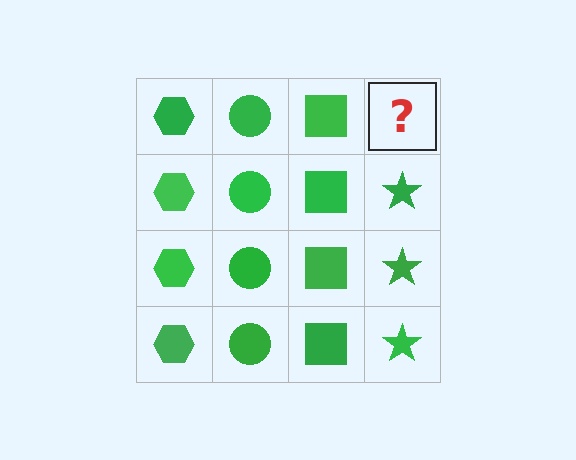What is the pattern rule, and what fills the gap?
The rule is that each column has a consistent shape. The gap should be filled with a green star.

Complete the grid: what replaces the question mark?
The question mark should be replaced with a green star.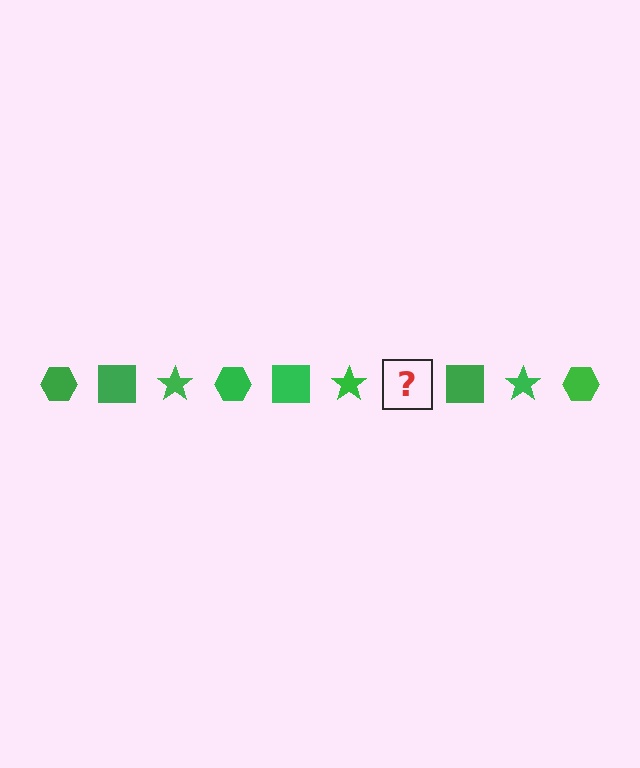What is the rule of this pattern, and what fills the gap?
The rule is that the pattern cycles through hexagon, square, star shapes in green. The gap should be filled with a green hexagon.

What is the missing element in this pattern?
The missing element is a green hexagon.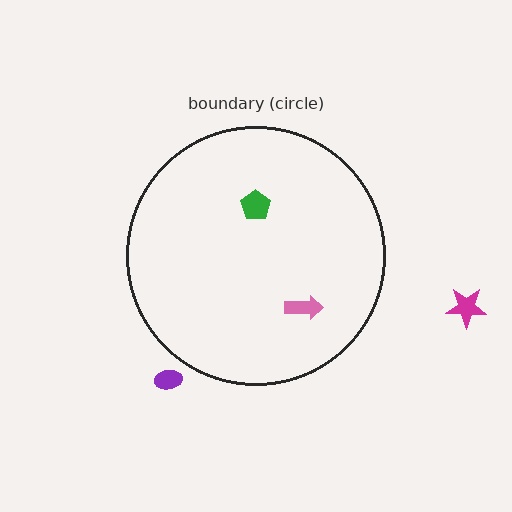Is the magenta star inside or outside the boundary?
Outside.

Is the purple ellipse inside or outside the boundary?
Outside.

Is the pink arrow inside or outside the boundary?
Inside.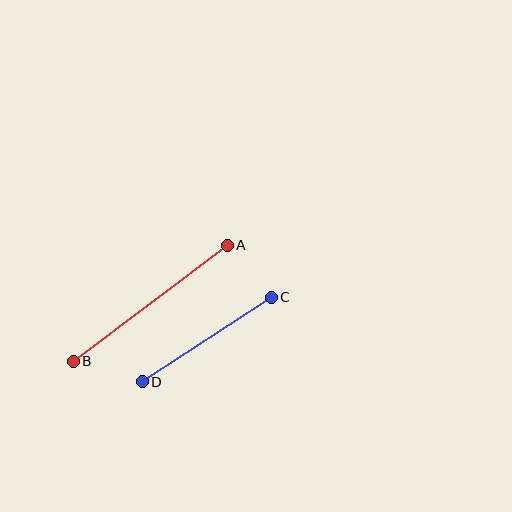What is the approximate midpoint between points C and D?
The midpoint is at approximately (207, 340) pixels.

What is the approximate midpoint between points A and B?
The midpoint is at approximately (150, 303) pixels.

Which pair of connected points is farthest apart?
Points A and B are farthest apart.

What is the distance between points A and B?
The distance is approximately 193 pixels.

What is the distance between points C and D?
The distance is approximately 154 pixels.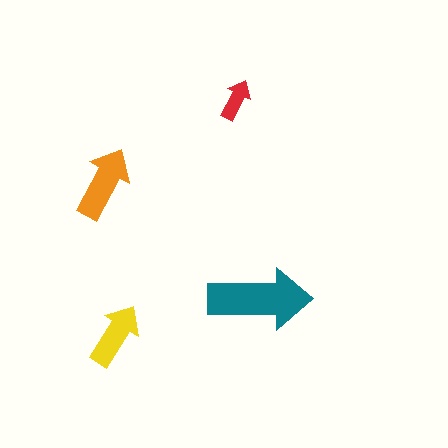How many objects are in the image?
There are 4 objects in the image.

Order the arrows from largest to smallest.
the teal one, the orange one, the yellow one, the red one.